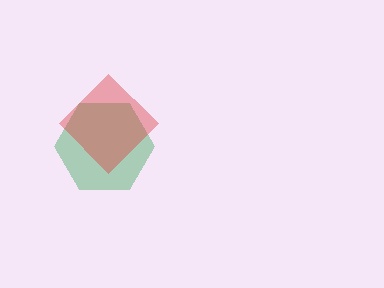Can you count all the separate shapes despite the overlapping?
Yes, there are 2 separate shapes.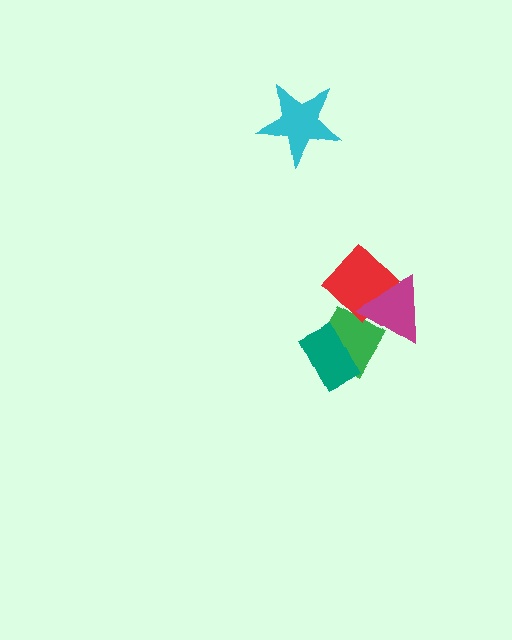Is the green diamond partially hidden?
Yes, it is partially covered by another shape.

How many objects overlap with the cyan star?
0 objects overlap with the cyan star.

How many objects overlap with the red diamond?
1 object overlaps with the red diamond.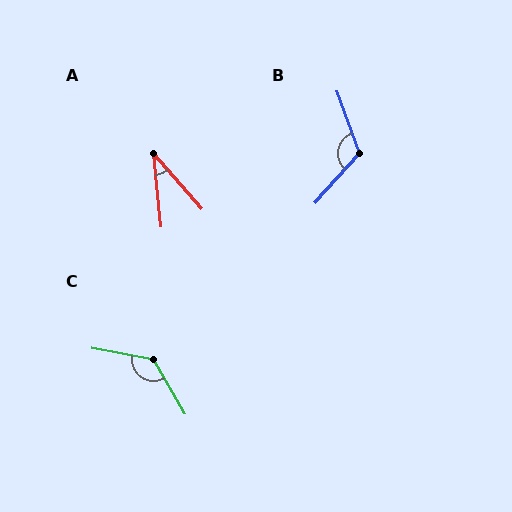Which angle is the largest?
C, at approximately 131 degrees.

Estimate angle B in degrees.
Approximately 119 degrees.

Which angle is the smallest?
A, at approximately 35 degrees.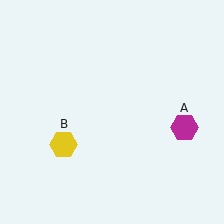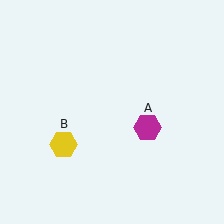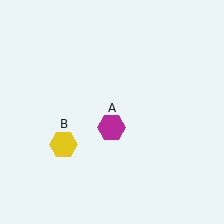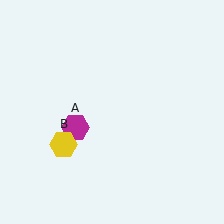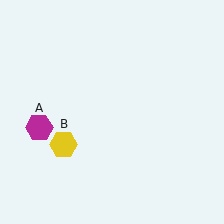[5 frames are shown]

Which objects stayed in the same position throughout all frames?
Yellow hexagon (object B) remained stationary.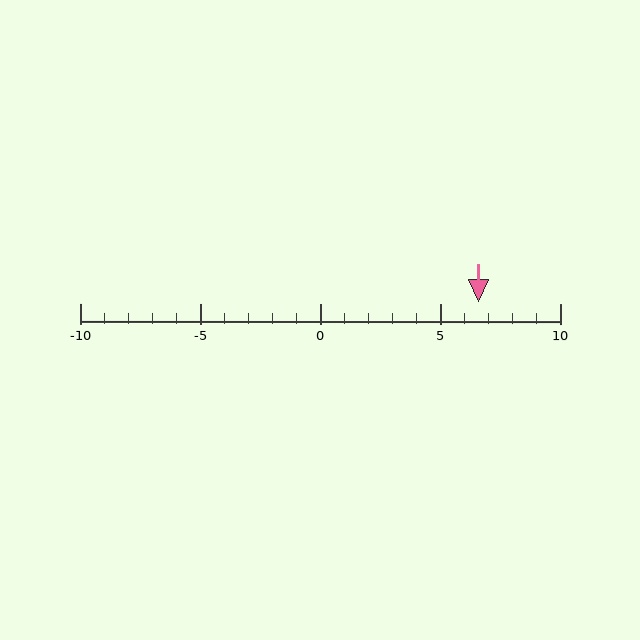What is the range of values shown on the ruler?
The ruler shows values from -10 to 10.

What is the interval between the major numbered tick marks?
The major tick marks are spaced 5 units apart.